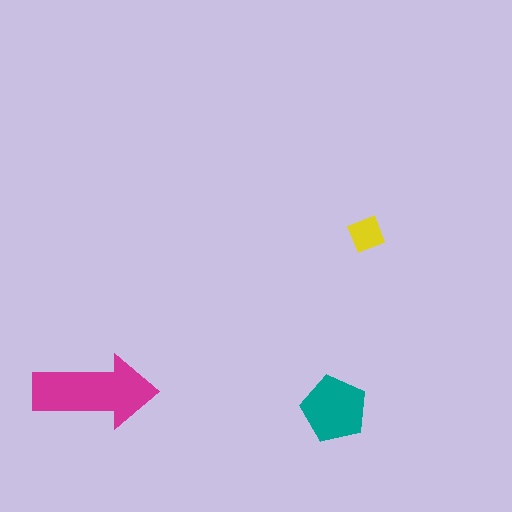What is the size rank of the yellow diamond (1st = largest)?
3rd.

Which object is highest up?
The yellow diamond is topmost.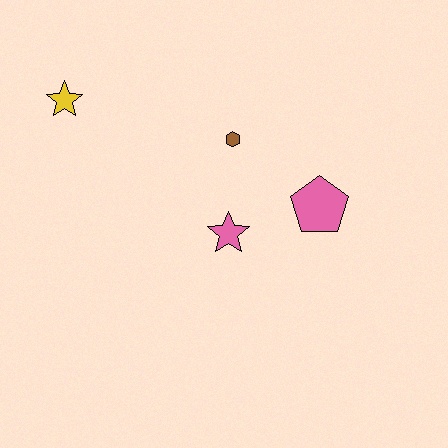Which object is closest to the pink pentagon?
The pink star is closest to the pink pentagon.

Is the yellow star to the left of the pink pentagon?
Yes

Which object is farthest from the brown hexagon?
The yellow star is farthest from the brown hexagon.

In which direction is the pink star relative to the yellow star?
The pink star is to the right of the yellow star.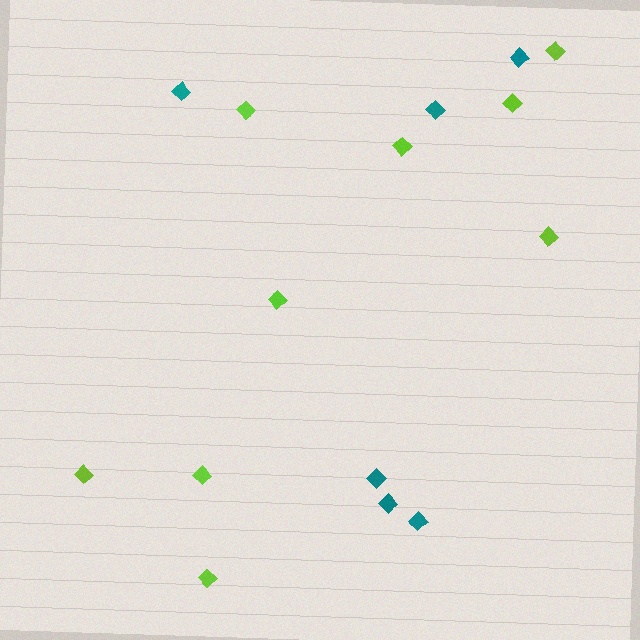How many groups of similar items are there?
There are 2 groups: one group of teal diamonds (6) and one group of lime diamonds (9).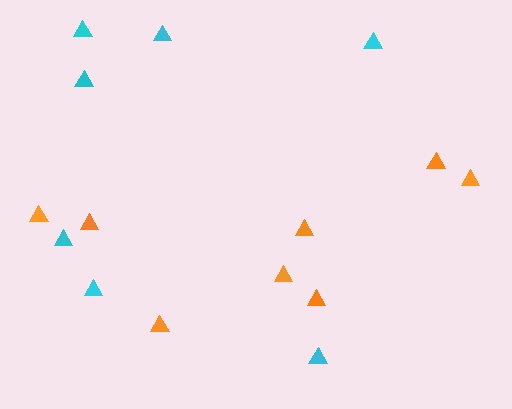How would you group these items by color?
There are 2 groups: one group of orange triangles (8) and one group of cyan triangles (7).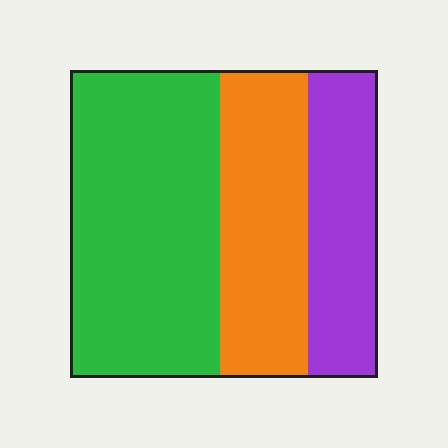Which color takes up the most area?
Green, at roughly 50%.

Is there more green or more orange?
Green.